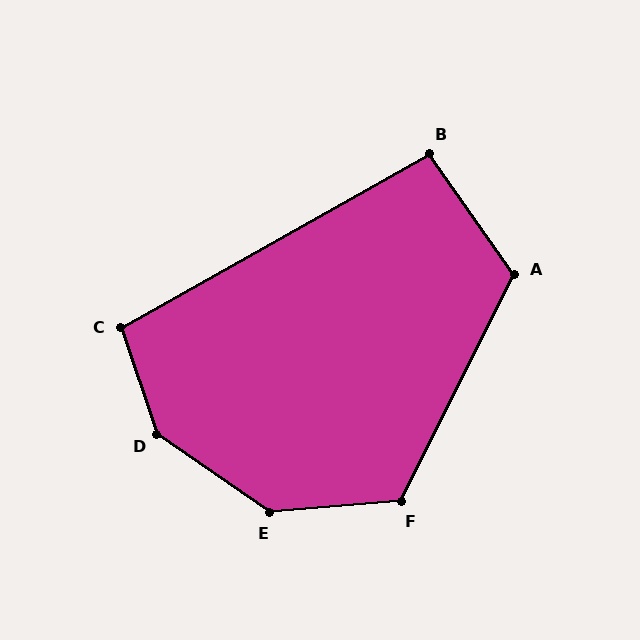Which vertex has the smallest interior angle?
B, at approximately 95 degrees.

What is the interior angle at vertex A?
Approximately 119 degrees (obtuse).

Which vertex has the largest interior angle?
D, at approximately 143 degrees.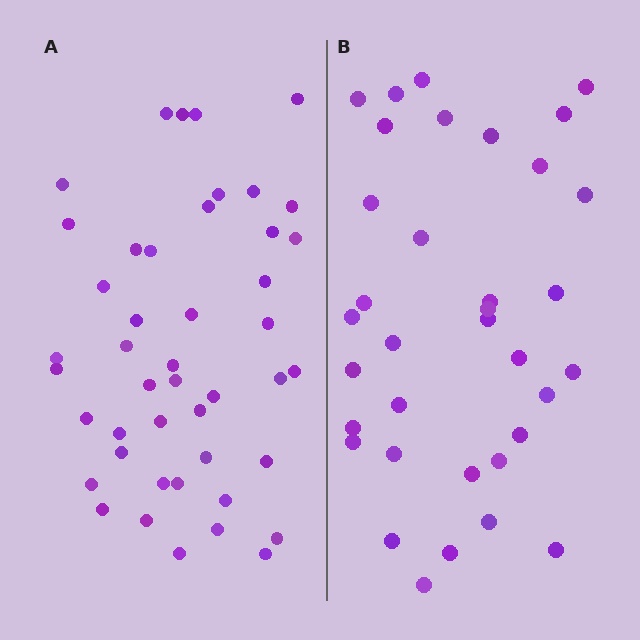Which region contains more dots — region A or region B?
Region A (the left region) has more dots.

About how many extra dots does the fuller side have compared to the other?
Region A has roughly 10 or so more dots than region B.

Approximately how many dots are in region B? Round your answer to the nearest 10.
About 40 dots. (The exact count is 35, which rounds to 40.)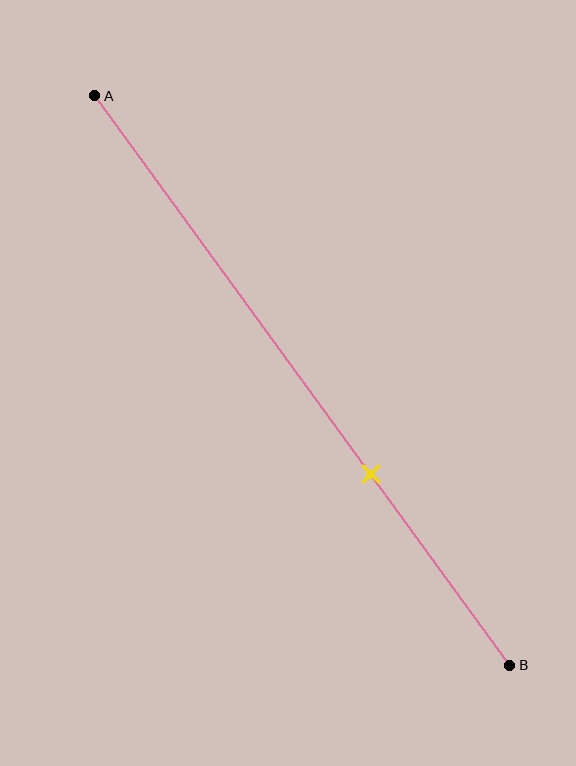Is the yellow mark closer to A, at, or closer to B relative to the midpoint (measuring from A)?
The yellow mark is closer to point B than the midpoint of segment AB.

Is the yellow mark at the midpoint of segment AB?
No, the mark is at about 65% from A, not at the 50% midpoint.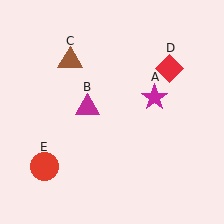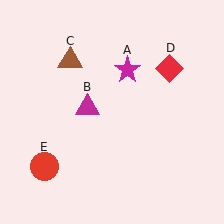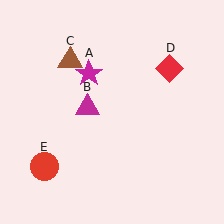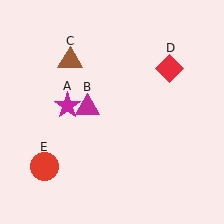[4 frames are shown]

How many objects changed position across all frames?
1 object changed position: magenta star (object A).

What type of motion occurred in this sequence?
The magenta star (object A) rotated counterclockwise around the center of the scene.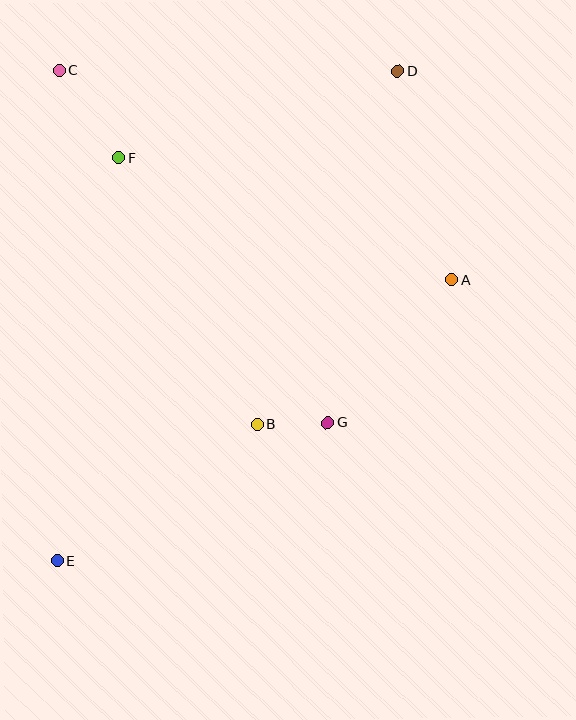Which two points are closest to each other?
Points B and G are closest to each other.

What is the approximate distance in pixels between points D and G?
The distance between D and G is approximately 359 pixels.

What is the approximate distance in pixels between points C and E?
The distance between C and E is approximately 491 pixels.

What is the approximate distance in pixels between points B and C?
The distance between B and C is approximately 406 pixels.